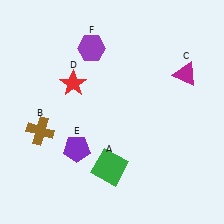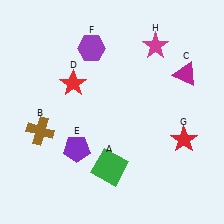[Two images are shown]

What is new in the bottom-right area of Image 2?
A red star (G) was added in the bottom-right area of Image 2.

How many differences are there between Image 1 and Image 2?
There are 2 differences between the two images.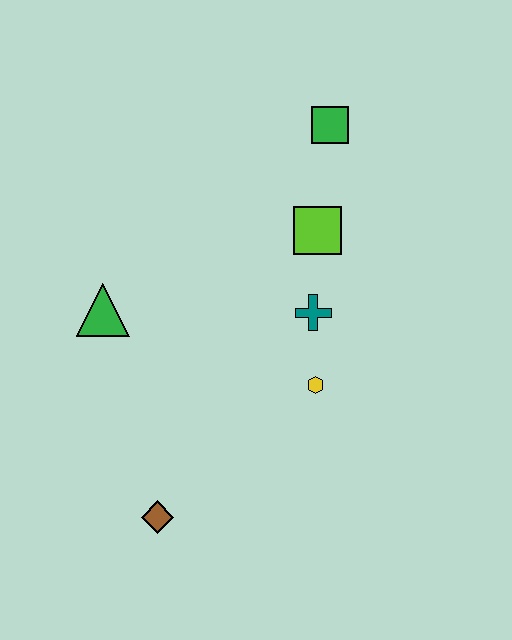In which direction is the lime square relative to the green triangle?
The lime square is to the right of the green triangle.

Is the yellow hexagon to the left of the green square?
Yes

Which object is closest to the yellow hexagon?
The teal cross is closest to the yellow hexagon.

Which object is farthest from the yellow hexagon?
The green square is farthest from the yellow hexagon.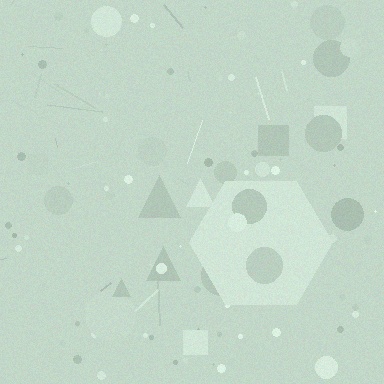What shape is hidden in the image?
A hexagon is hidden in the image.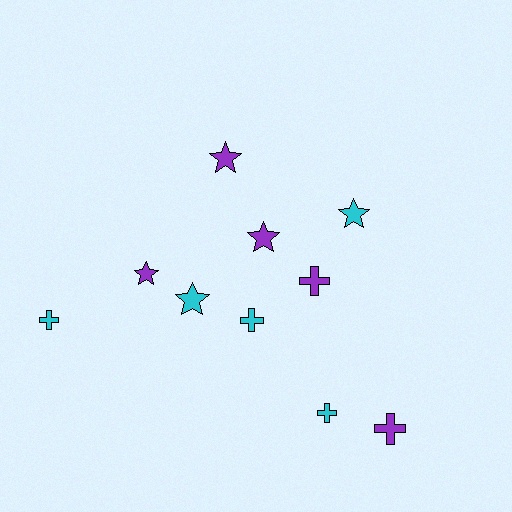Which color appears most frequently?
Purple, with 5 objects.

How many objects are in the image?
There are 10 objects.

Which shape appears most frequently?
Cross, with 5 objects.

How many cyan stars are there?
There are 2 cyan stars.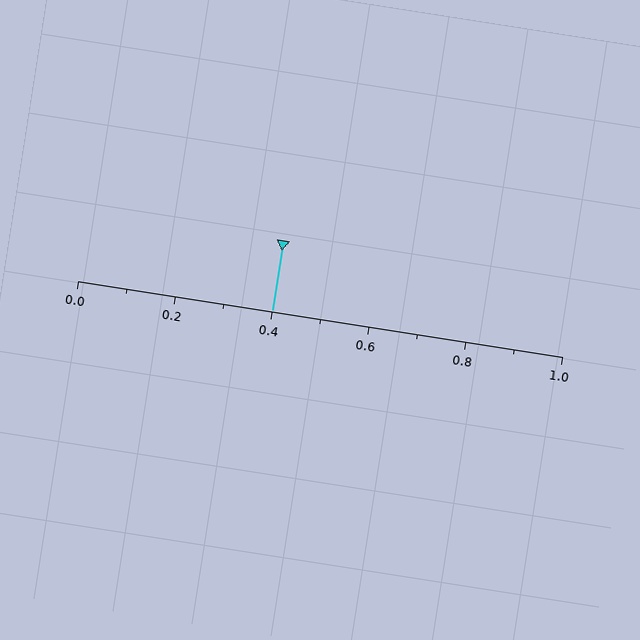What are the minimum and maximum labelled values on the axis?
The axis runs from 0.0 to 1.0.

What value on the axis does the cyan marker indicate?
The marker indicates approximately 0.4.